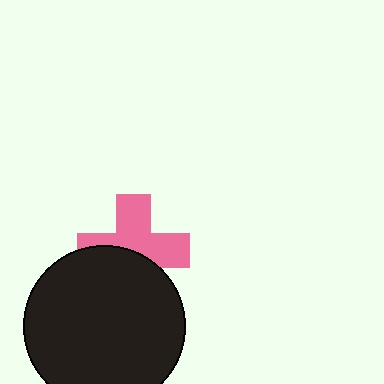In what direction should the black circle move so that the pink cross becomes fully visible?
The black circle should move down. That is the shortest direction to clear the overlap and leave the pink cross fully visible.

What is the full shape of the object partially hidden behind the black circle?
The partially hidden object is a pink cross.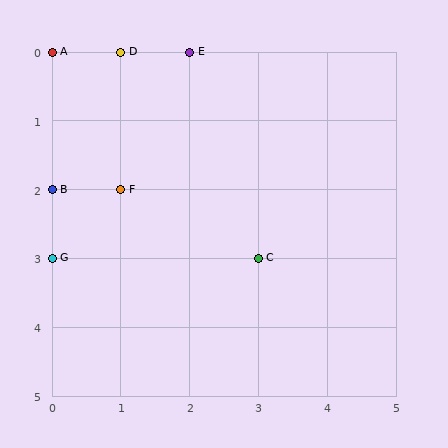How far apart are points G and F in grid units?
Points G and F are 1 column and 1 row apart (about 1.4 grid units diagonally).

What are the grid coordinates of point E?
Point E is at grid coordinates (2, 0).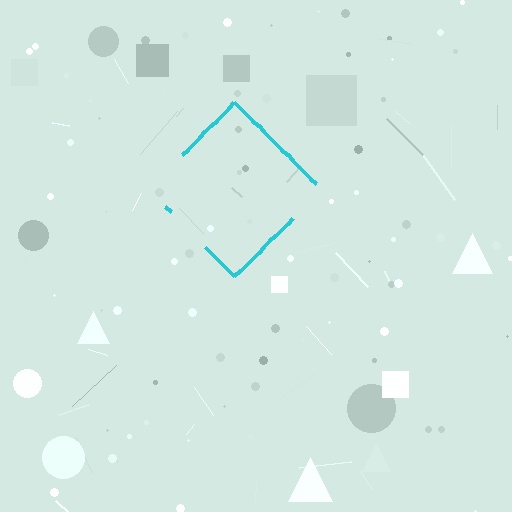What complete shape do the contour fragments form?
The contour fragments form a diamond.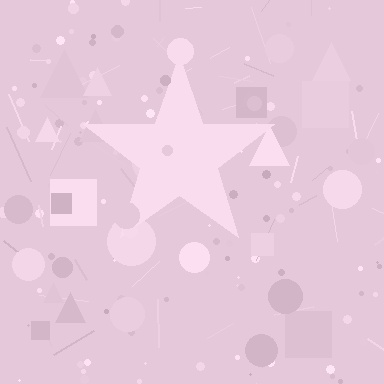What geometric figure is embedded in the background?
A star is embedded in the background.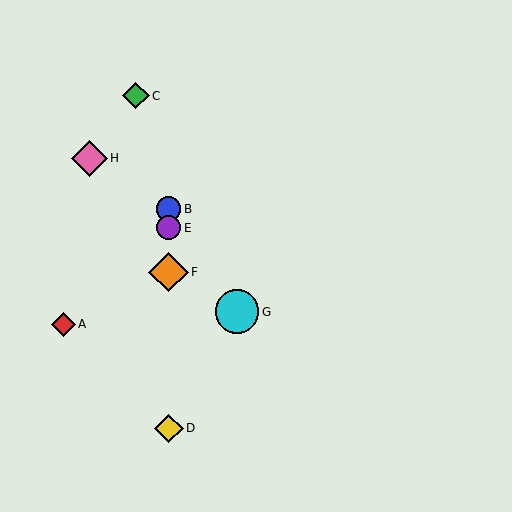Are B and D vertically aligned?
Yes, both are at x≈169.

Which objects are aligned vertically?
Objects B, D, E, F are aligned vertically.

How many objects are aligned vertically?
4 objects (B, D, E, F) are aligned vertically.